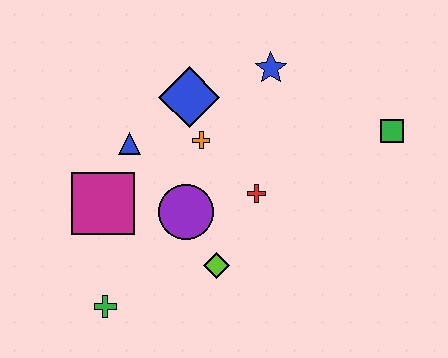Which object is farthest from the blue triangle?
The green square is farthest from the blue triangle.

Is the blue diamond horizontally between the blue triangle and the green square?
Yes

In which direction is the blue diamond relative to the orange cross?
The blue diamond is above the orange cross.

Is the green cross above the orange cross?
No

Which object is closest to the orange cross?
The blue diamond is closest to the orange cross.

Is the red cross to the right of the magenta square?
Yes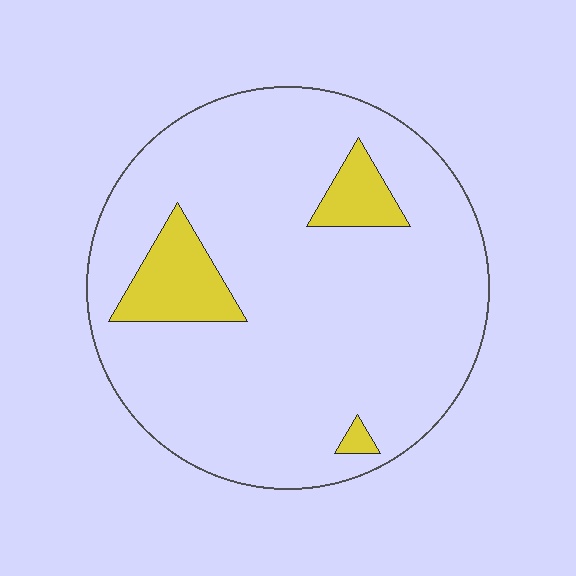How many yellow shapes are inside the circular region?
3.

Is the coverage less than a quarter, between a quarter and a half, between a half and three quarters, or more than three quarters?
Less than a quarter.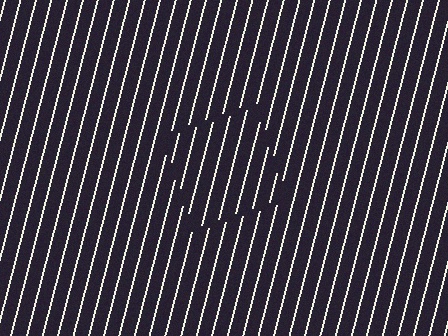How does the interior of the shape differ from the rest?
The interior of the shape contains the same grating, shifted by half a period — the contour is defined by the phase discontinuity where line-ends from the inner and outer gratings abut.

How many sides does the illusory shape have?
4 sides — the line-ends trace a square.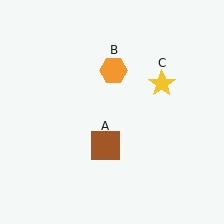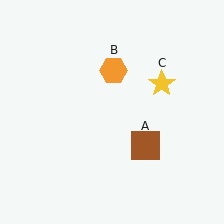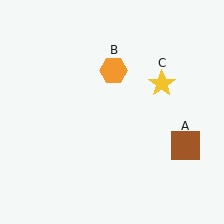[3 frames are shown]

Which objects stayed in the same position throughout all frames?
Orange hexagon (object B) and yellow star (object C) remained stationary.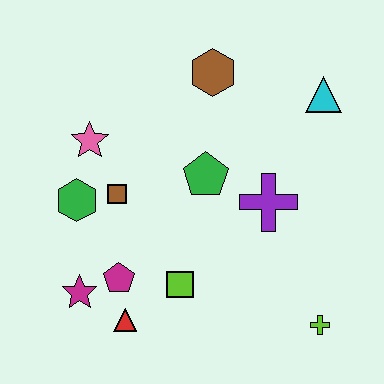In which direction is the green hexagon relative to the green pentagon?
The green hexagon is to the left of the green pentagon.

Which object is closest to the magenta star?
The magenta pentagon is closest to the magenta star.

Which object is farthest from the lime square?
The cyan triangle is farthest from the lime square.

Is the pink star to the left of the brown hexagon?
Yes